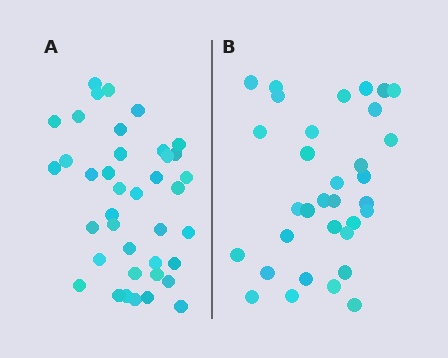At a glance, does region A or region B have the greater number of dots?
Region A (the left region) has more dots.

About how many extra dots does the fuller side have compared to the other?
Region A has about 6 more dots than region B.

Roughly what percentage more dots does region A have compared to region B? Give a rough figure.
About 20% more.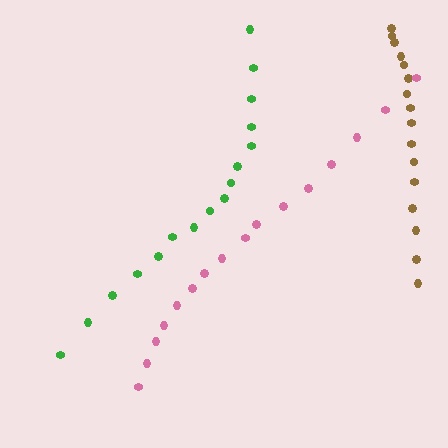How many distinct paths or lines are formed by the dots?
There are 3 distinct paths.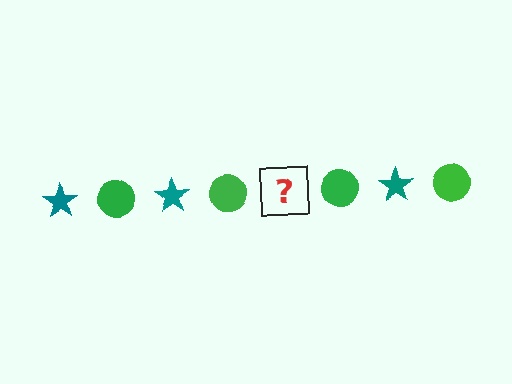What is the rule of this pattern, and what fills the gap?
The rule is that the pattern alternates between teal star and green circle. The gap should be filled with a teal star.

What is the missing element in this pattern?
The missing element is a teal star.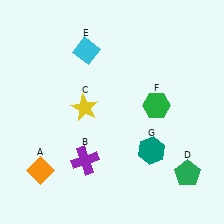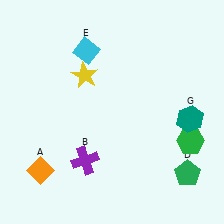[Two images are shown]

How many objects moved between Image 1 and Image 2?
3 objects moved between the two images.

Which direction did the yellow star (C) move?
The yellow star (C) moved up.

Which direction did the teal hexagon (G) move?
The teal hexagon (G) moved right.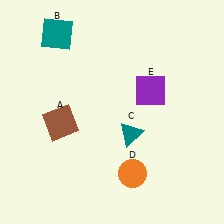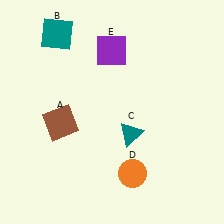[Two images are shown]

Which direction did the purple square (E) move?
The purple square (E) moved up.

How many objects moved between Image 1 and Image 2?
1 object moved between the two images.